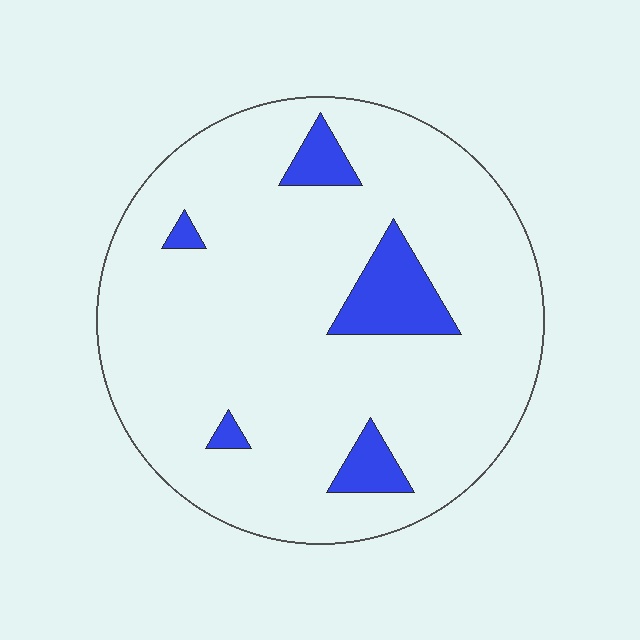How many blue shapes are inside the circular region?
5.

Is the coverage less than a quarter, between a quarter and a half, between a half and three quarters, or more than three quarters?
Less than a quarter.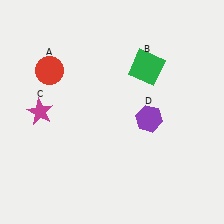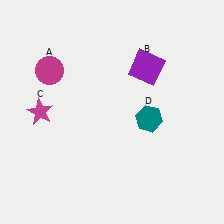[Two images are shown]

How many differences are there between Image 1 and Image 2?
There are 3 differences between the two images.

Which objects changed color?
A changed from red to magenta. B changed from green to purple. D changed from purple to teal.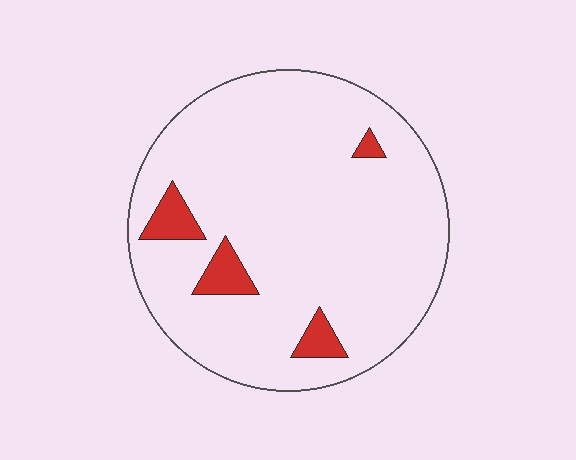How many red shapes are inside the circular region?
4.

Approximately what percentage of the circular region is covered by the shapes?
Approximately 10%.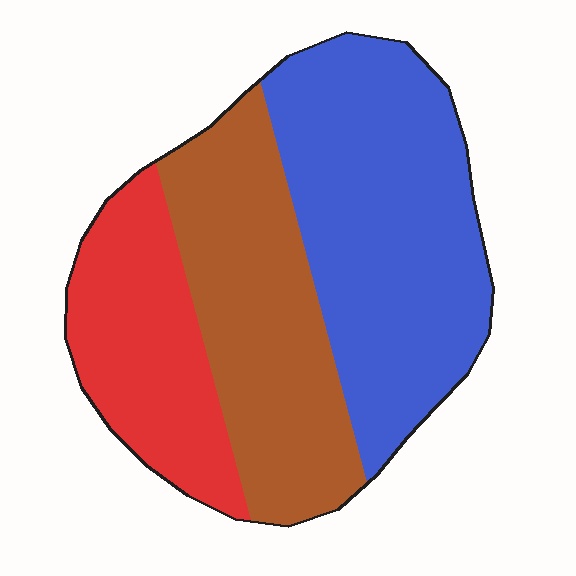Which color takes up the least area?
Red, at roughly 25%.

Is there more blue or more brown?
Blue.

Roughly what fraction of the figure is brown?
Brown takes up between a sixth and a third of the figure.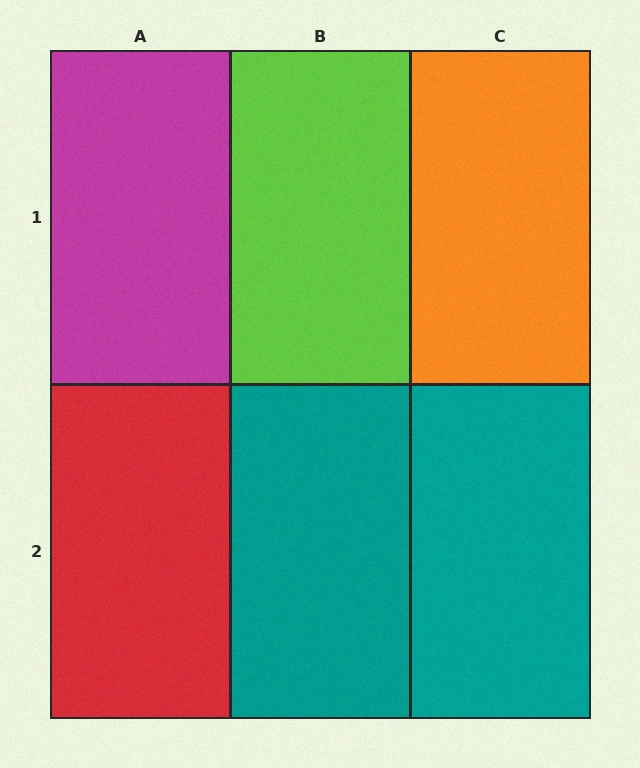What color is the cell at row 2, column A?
Red.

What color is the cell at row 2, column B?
Teal.